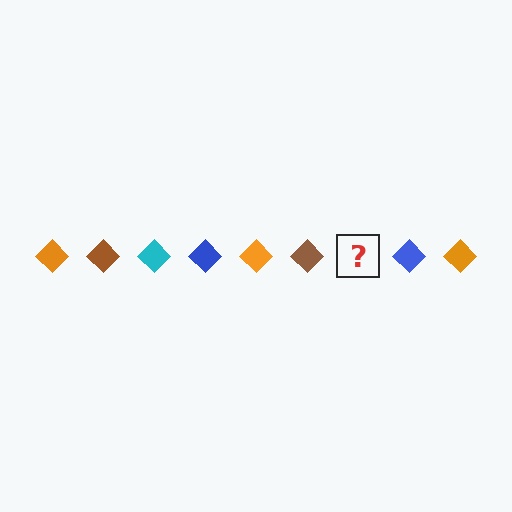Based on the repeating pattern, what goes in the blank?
The blank should be a cyan diamond.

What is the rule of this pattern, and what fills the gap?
The rule is that the pattern cycles through orange, brown, cyan, blue diamonds. The gap should be filled with a cyan diamond.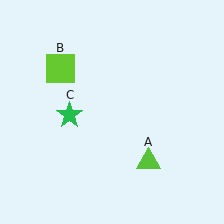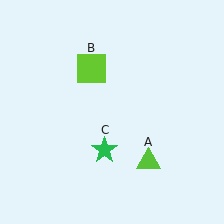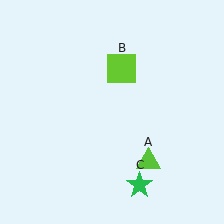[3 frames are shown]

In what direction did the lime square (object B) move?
The lime square (object B) moved right.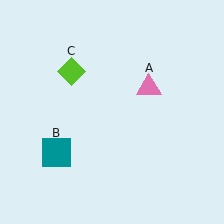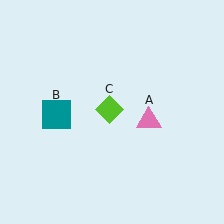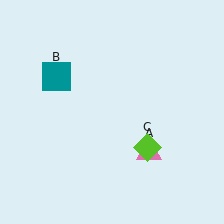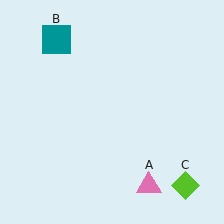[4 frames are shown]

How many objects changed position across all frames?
3 objects changed position: pink triangle (object A), teal square (object B), lime diamond (object C).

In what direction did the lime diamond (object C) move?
The lime diamond (object C) moved down and to the right.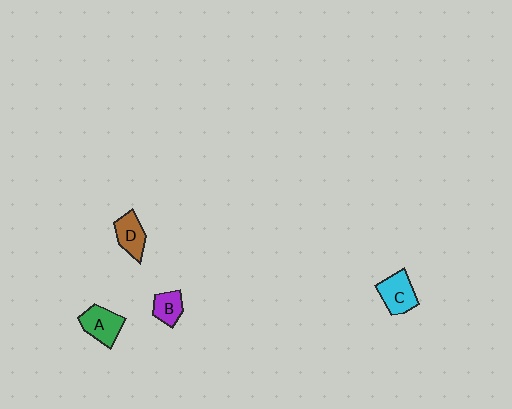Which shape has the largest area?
Shape C (cyan).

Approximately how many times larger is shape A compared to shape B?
Approximately 1.4 times.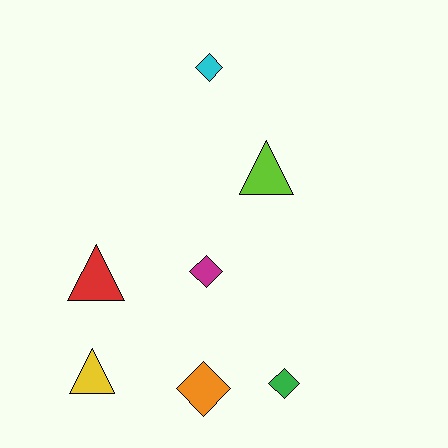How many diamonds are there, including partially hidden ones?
There are 4 diamonds.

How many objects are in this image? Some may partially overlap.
There are 7 objects.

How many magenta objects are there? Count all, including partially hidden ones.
There is 1 magenta object.